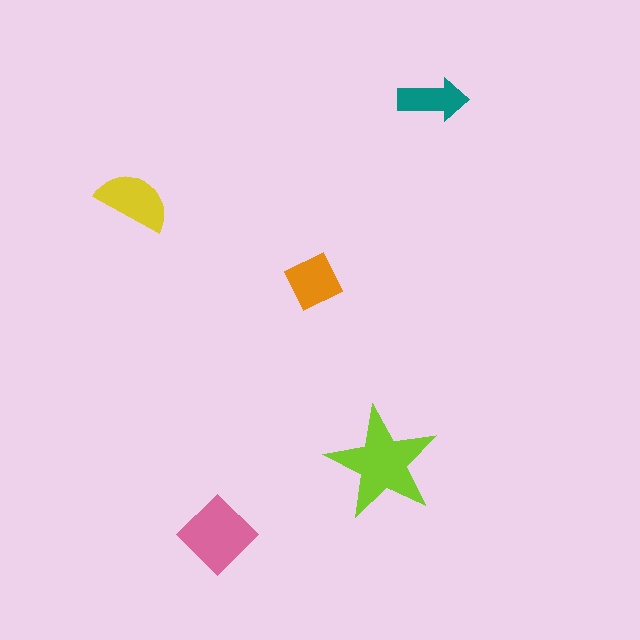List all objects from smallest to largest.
The teal arrow, the orange square, the yellow semicircle, the pink diamond, the lime star.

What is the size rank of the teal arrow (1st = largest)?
5th.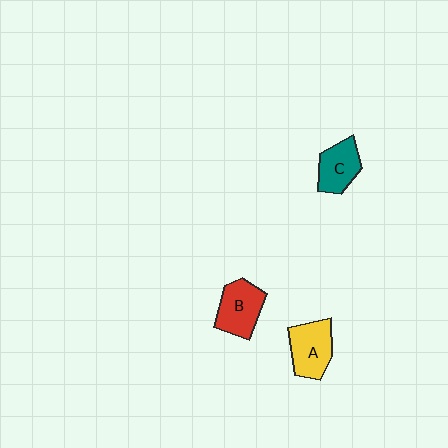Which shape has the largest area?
Shape A (yellow).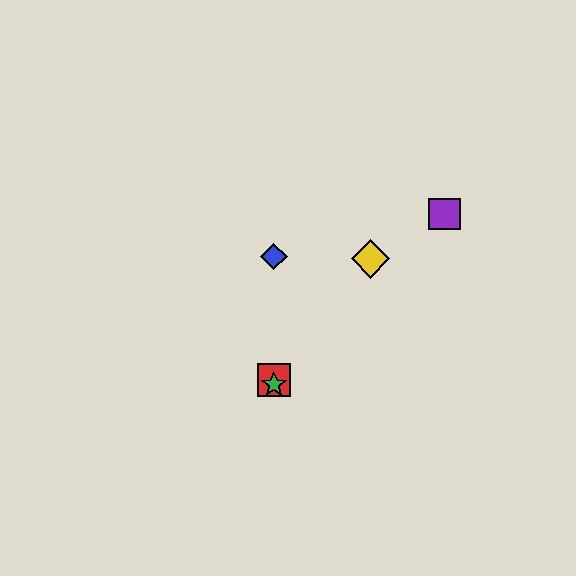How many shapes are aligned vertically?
3 shapes (the red square, the blue diamond, the green star) are aligned vertically.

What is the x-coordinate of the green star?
The green star is at x≈274.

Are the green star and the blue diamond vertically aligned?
Yes, both are at x≈274.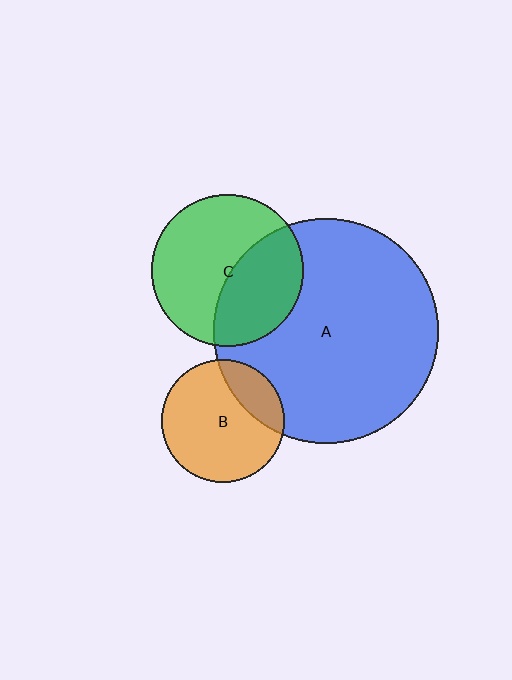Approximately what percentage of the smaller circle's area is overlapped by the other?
Approximately 40%.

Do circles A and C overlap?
Yes.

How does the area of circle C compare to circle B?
Approximately 1.5 times.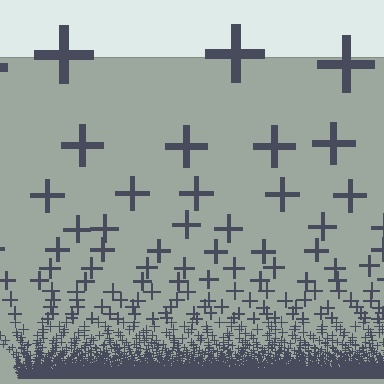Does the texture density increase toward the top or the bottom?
Density increases toward the bottom.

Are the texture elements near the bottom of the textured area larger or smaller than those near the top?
Smaller. The gradient is inverted — elements near the bottom are smaller and denser.